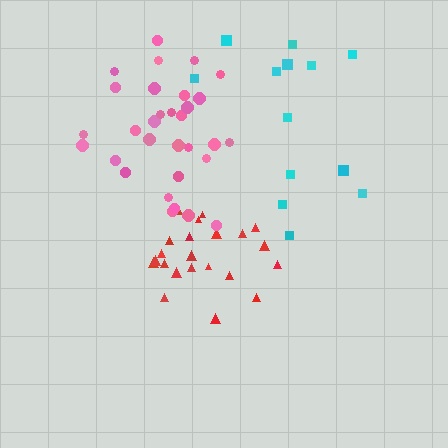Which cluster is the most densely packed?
Red.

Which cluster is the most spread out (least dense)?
Cyan.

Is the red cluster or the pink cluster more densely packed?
Red.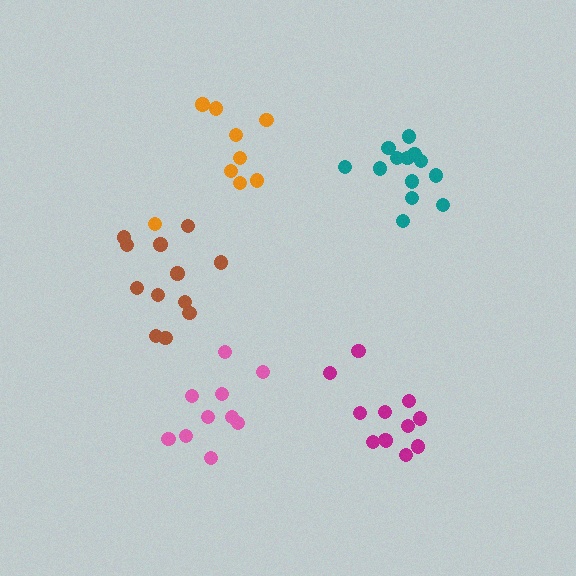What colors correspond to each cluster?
The clusters are colored: brown, teal, magenta, orange, pink.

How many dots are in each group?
Group 1: 12 dots, Group 2: 13 dots, Group 3: 12 dots, Group 4: 9 dots, Group 5: 10 dots (56 total).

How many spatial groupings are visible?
There are 5 spatial groupings.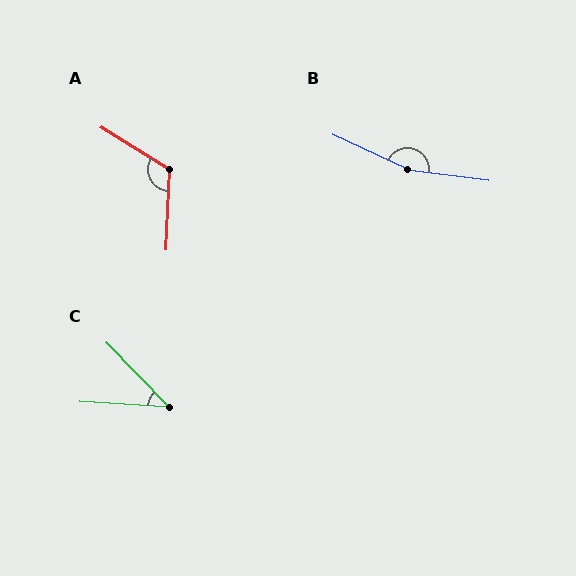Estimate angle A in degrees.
Approximately 119 degrees.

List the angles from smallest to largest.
C (42°), A (119°), B (162°).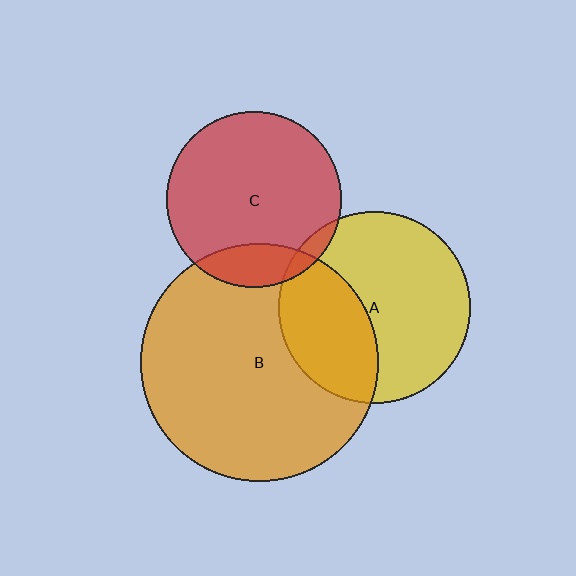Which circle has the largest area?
Circle B (orange).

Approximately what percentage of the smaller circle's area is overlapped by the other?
Approximately 5%.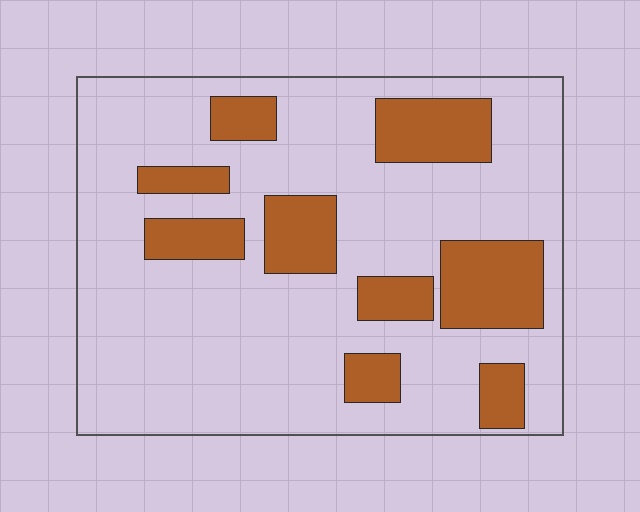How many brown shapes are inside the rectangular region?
9.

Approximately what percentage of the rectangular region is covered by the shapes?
Approximately 25%.